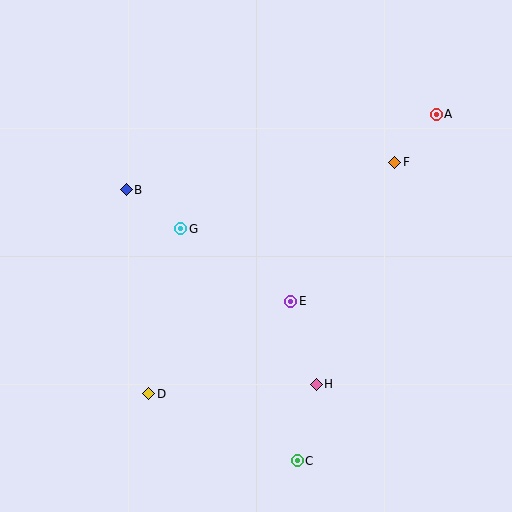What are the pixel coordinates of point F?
Point F is at (395, 162).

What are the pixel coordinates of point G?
Point G is at (181, 229).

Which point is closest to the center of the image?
Point E at (291, 301) is closest to the center.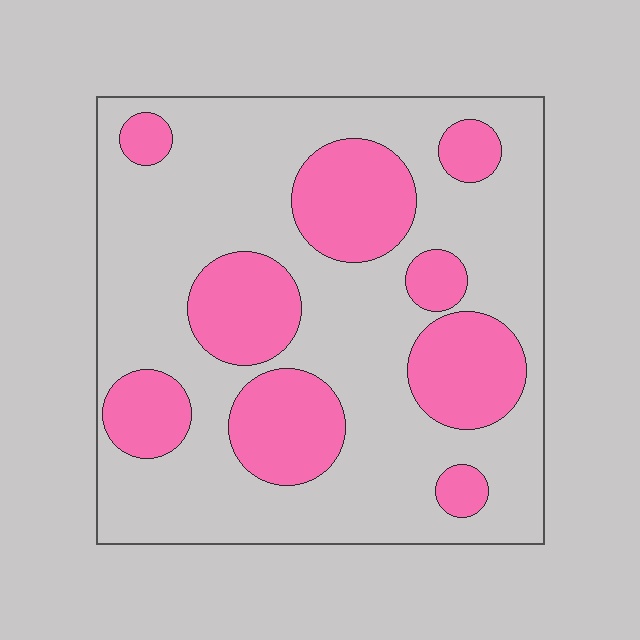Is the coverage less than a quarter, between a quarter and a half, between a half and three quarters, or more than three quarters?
Between a quarter and a half.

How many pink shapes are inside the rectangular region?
9.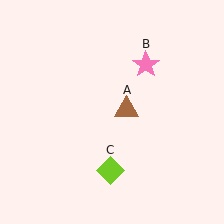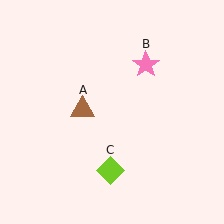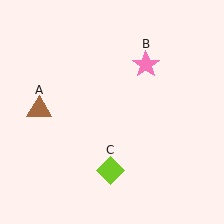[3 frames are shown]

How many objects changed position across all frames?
1 object changed position: brown triangle (object A).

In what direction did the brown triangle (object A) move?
The brown triangle (object A) moved left.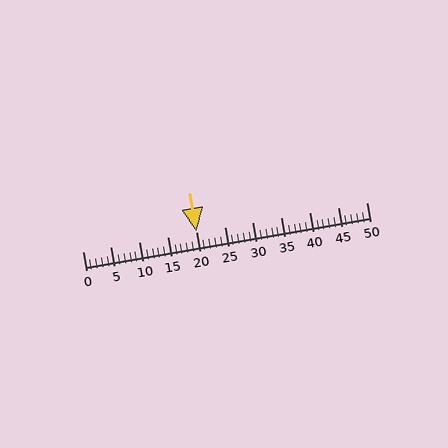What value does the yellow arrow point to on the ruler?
The yellow arrow points to approximately 20.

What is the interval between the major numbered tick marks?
The major tick marks are spaced 5 units apart.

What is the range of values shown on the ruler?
The ruler shows values from 0 to 50.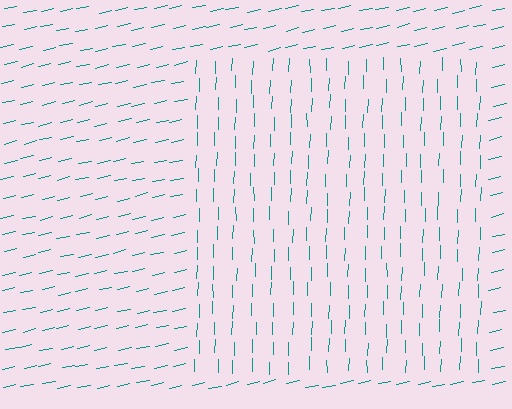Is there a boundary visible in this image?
Yes, there is a texture boundary formed by a change in line orientation.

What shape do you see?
I see a rectangle.